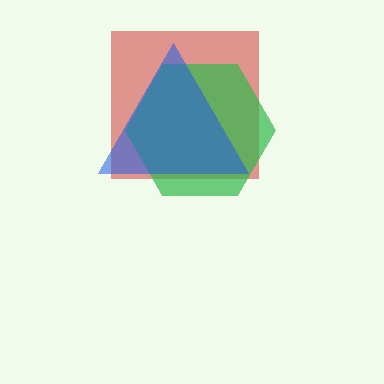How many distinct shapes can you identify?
There are 3 distinct shapes: a red square, a green hexagon, a blue triangle.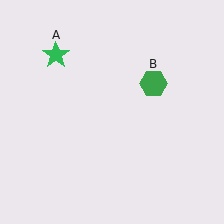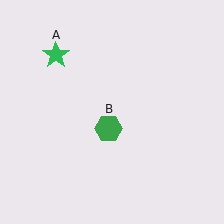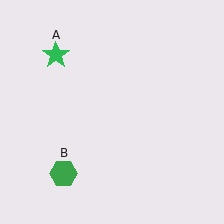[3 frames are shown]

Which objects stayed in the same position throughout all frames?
Green star (object A) remained stationary.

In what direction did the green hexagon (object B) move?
The green hexagon (object B) moved down and to the left.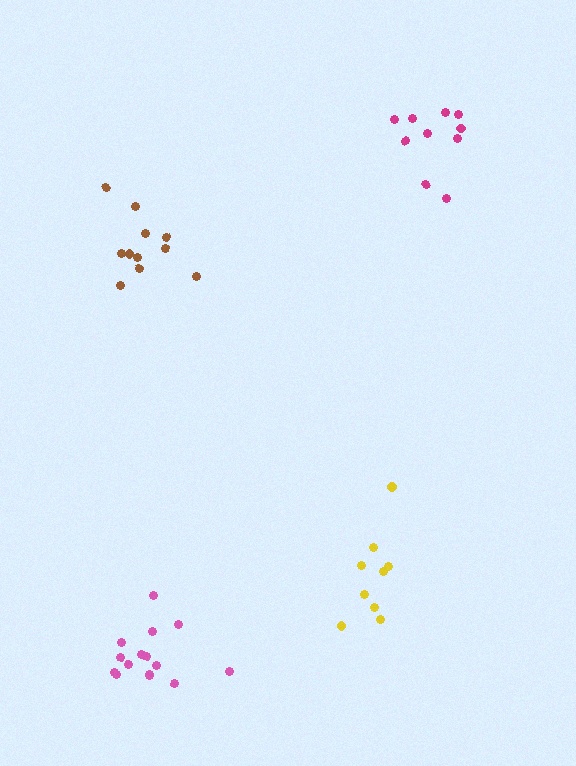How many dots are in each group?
Group 1: 9 dots, Group 2: 15 dots, Group 3: 11 dots, Group 4: 10 dots (45 total).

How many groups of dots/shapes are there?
There are 4 groups.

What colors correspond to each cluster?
The clusters are colored: yellow, pink, brown, magenta.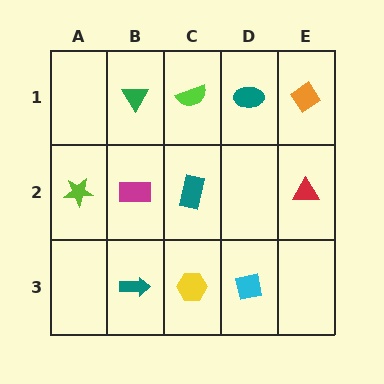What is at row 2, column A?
A lime star.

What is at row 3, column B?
A teal arrow.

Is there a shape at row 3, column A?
No, that cell is empty.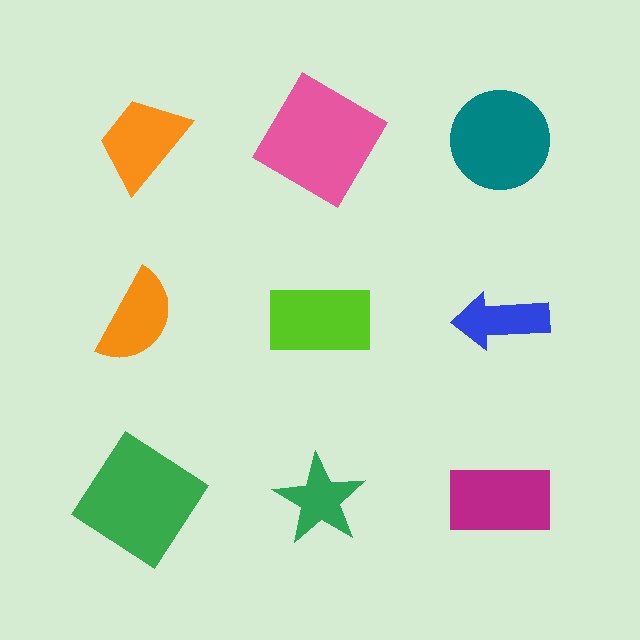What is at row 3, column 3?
A magenta rectangle.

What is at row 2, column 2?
A lime rectangle.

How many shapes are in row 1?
3 shapes.